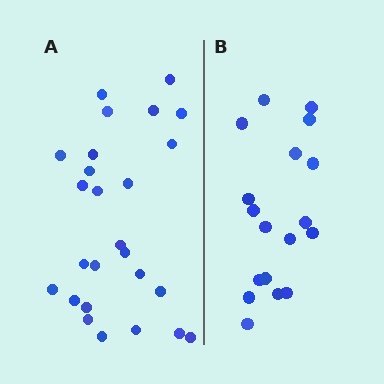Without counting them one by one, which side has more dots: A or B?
Region A (the left region) has more dots.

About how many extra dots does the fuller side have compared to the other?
Region A has roughly 8 or so more dots than region B.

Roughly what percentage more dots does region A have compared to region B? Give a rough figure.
About 45% more.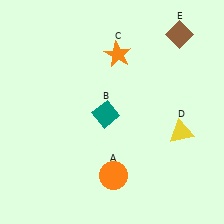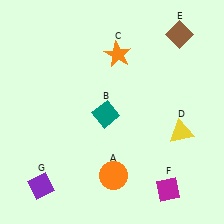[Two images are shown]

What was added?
A magenta diamond (F), a purple diamond (G) were added in Image 2.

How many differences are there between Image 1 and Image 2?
There are 2 differences between the two images.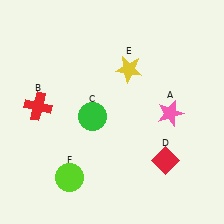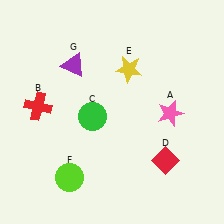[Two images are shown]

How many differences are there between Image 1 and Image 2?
There is 1 difference between the two images.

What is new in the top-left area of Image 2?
A purple triangle (G) was added in the top-left area of Image 2.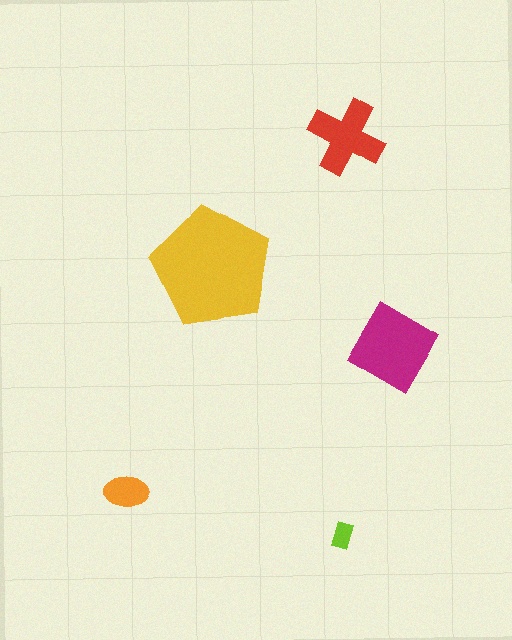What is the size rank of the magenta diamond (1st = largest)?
2nd.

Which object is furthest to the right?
The magenta diamond is rightmost.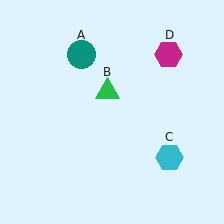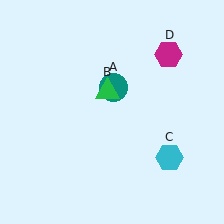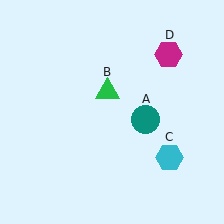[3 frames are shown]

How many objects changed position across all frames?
1 object changed position: teal circle (object A).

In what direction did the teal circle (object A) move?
The teal circle (object A) moved down and to the right.